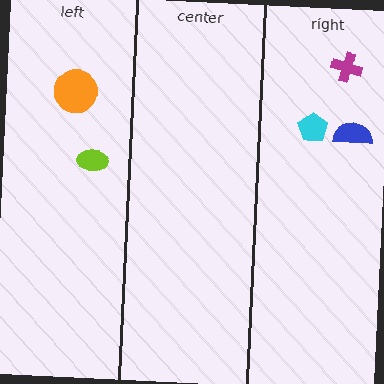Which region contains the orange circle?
The left region.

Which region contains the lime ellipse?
The left region.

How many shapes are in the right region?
3.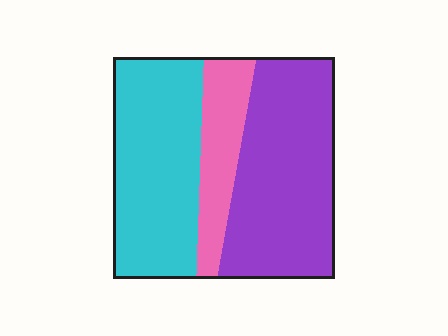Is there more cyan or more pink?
Cyan.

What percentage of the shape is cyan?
Cyan covers roughly 40% of the shape.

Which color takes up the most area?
Purple, at roughly 45%.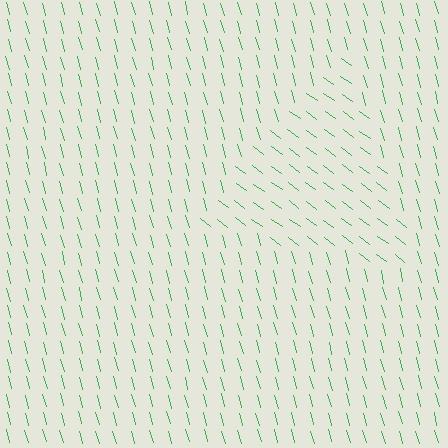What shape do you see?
I see a triangle.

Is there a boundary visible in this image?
Yes, there is a texture boundary formed by a change in line orientation.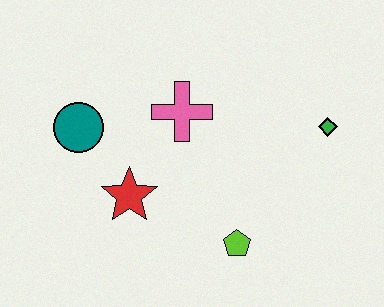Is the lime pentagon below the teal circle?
Yes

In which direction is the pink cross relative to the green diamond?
The pink cross is to the left of the green diamond.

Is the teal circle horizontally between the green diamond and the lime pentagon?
No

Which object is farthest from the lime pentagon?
The teal circle is farthest from the lime pentagon.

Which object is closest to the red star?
The teal circle is closest to the red star.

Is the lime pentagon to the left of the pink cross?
No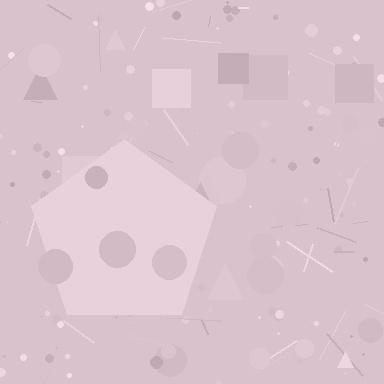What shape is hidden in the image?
A pentagon is hidden in the image.